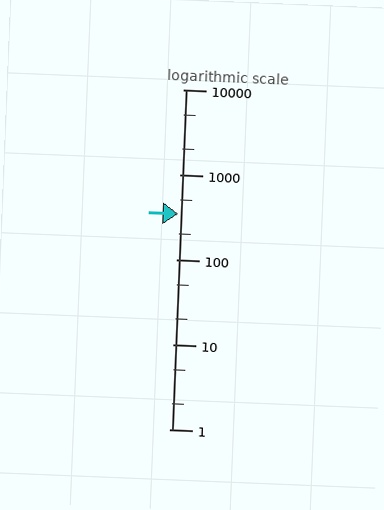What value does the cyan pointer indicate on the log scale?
The pointer indicates approximately 340.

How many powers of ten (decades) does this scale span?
The scale spans 4 decades, from 1 to 10000.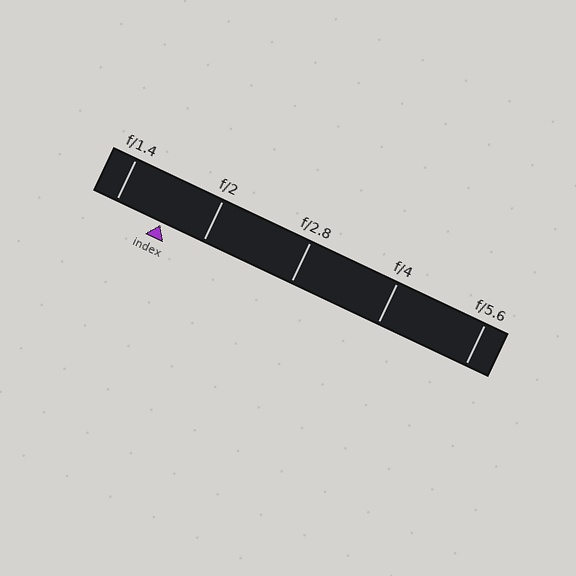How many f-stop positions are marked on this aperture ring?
There are 5 f-stop positions marked.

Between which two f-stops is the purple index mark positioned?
The index mark is between f/1.4 and f/2.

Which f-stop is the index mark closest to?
The index mark is closest to f/2.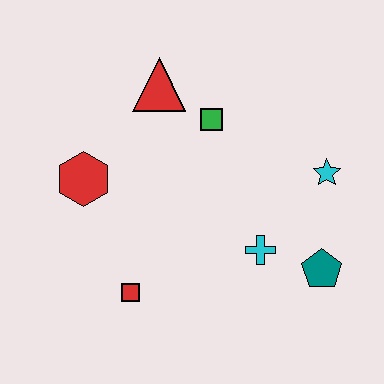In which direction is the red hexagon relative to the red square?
The red hexagon is above the red square.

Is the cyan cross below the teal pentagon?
No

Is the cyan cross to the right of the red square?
Yes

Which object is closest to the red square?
The red hexagon is closest to the red square.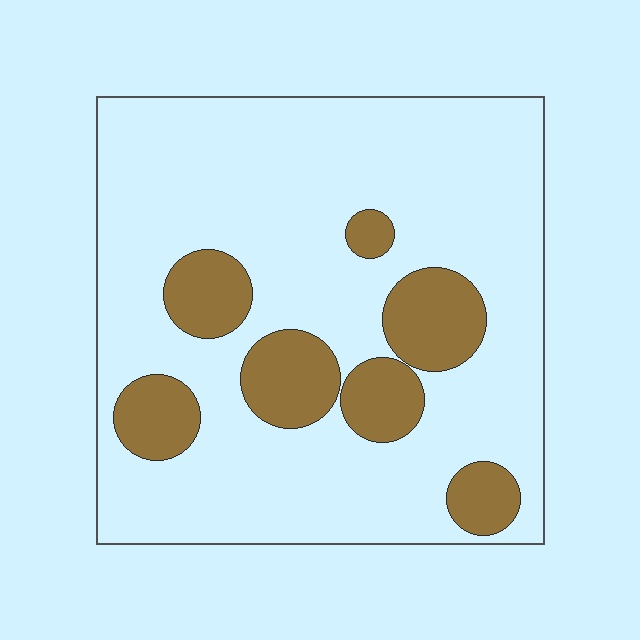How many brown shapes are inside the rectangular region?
7.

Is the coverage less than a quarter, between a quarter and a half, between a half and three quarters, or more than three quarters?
Less than a quarter.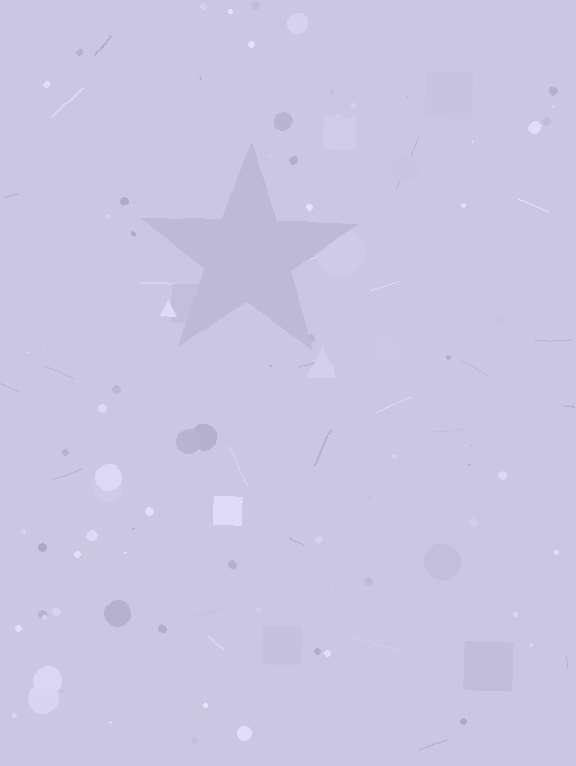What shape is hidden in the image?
A star is hidden in the image.